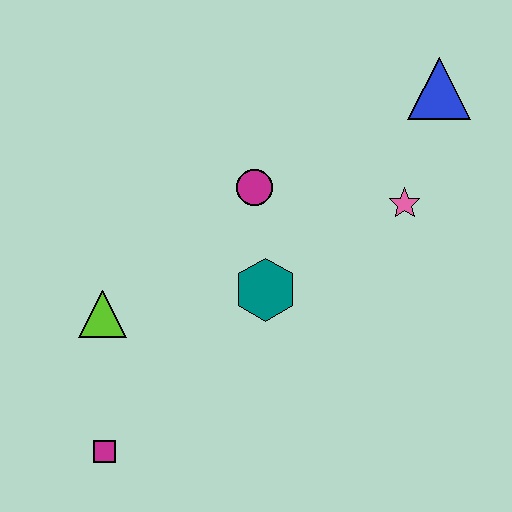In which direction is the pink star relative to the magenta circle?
The pink star is to the right of the magenta circle.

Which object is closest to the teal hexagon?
The magenta circle is closest to the teal hexagon.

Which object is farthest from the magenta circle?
The magenta square is farthest from the magenta circle.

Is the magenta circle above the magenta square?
Yes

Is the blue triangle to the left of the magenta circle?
No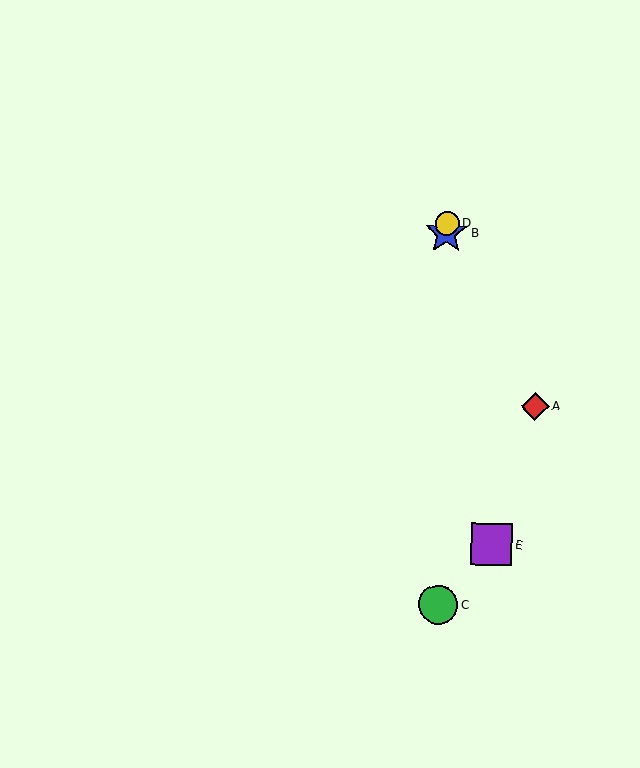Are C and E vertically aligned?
No, C is at x≈438 and E is at x≈491.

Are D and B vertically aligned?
Yes, both are at x≈447.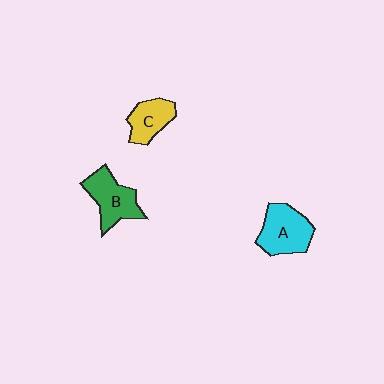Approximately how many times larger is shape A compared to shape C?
Approximately 1.4 times.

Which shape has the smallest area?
Shape C (yellow).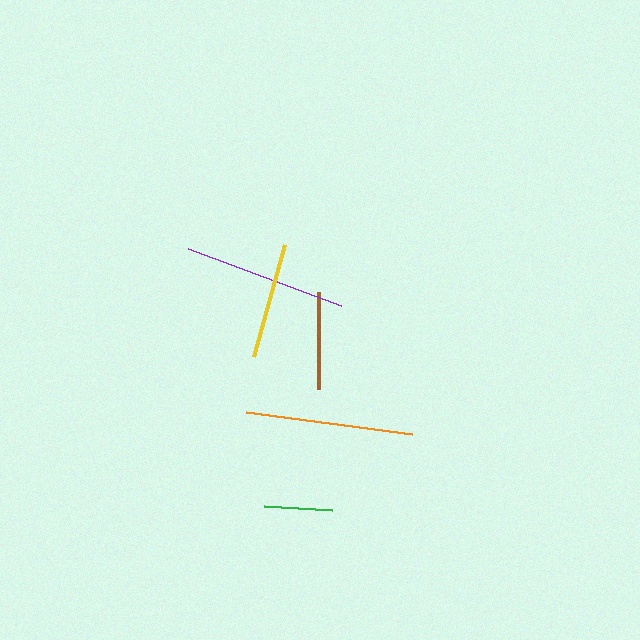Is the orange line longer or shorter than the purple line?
The orange line is longer than the purple line.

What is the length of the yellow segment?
The yellow segment is approximately 116 pixels long.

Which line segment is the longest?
The orange line is the longest at approximately 168 pixels.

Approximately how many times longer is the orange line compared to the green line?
The orange line is approximately 2.5 times the length of the green line.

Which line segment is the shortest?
The green line is the shortest at approximately 67 pixels.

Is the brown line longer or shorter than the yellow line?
The yellow line is longer than the brown line.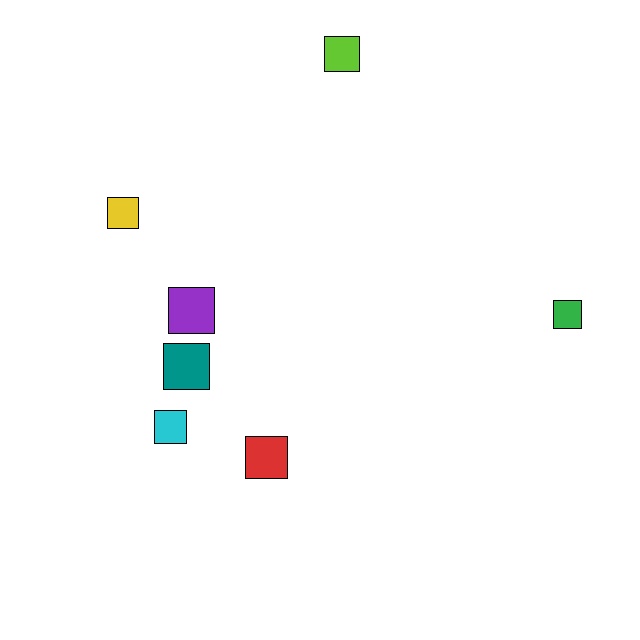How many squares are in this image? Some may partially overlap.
There are 7 squares.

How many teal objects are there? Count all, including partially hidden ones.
There is 1 teal object.